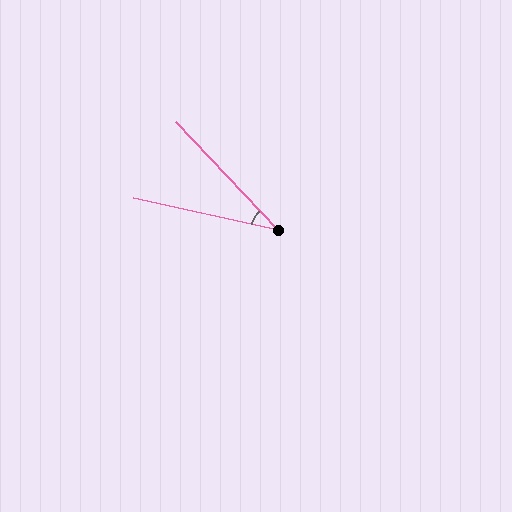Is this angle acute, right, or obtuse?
It is acute.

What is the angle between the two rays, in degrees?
Approximately 34 degrees.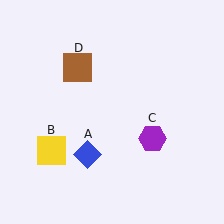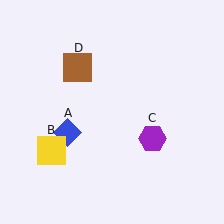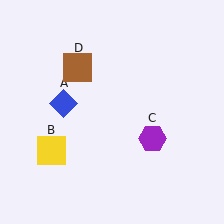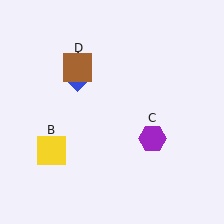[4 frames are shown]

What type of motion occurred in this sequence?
The blue diamond (object A) rotated clockwise around the center of the scene.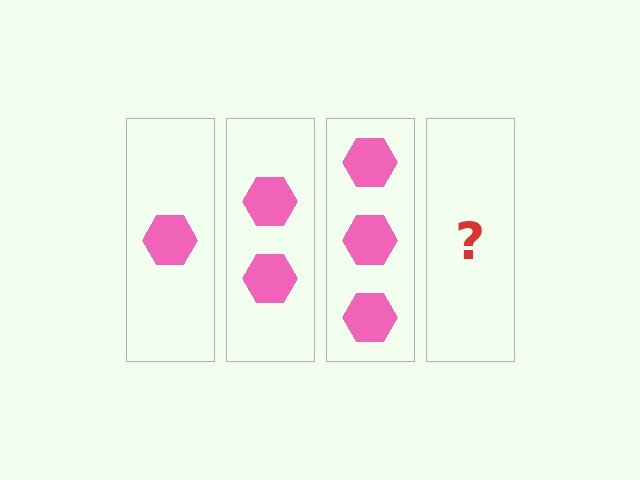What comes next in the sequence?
The next element should be 4 hexagons.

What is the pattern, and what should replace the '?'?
The pattern is that each step adds one more hexagon. The '?' should be 4 hexagons.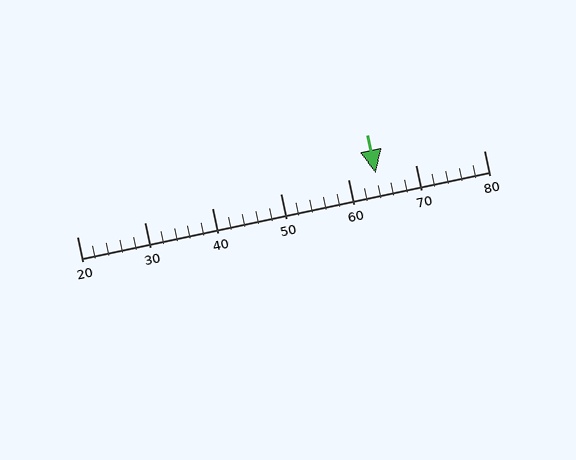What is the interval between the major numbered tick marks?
The major tick marks are spaced 10 units apart.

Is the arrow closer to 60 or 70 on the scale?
The arrow is closer to 60.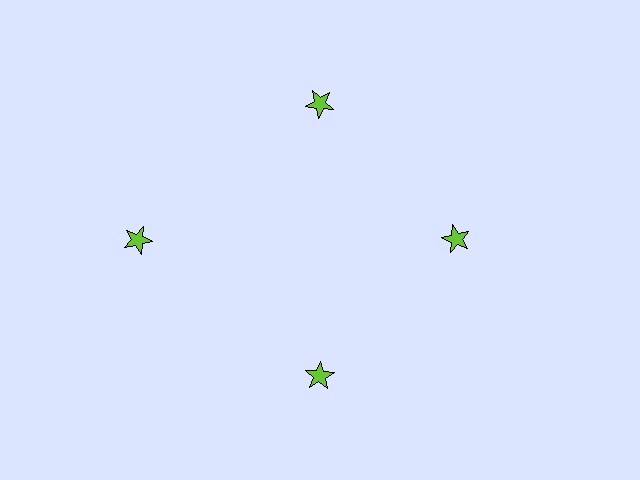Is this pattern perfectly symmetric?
No. The 4 lime stars are arranged in a ring, but one element near the 9 o'clock position is pushed outward from the center, breaking the 4-fold rotational symmetry.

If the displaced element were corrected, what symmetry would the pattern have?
It would have 4-fold rotational symmetry — the pattern would map onto itself every 90 degrees.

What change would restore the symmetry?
The symmetry would be restored by moving it inward, back onto the ring so that all 4 stars sit at equal angles and equal distance from the center.